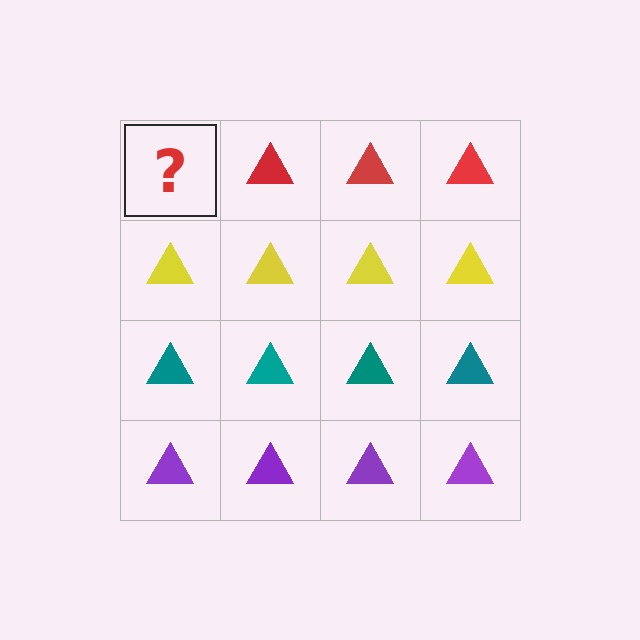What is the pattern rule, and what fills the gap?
The rule is that each row has a consistent color. The gap should be filled with a red triangle.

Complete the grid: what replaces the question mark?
The question mark should be replaced with a red triangle.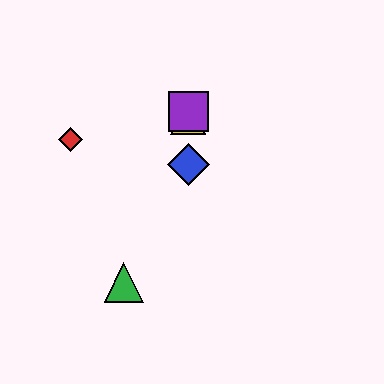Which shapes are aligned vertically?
The blue diamond, the yellow triangle, the purple square are aligned vertically.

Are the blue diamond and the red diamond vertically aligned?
No, the blue diamond is at x≈188 and the red diamond is at x≈71.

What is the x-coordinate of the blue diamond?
The blue diamond is at x≈188.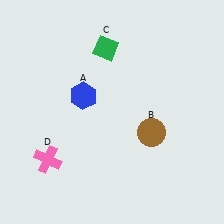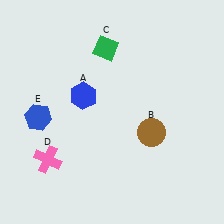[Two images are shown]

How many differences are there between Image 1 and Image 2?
There is 1 difference between the two images.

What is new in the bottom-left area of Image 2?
A blue hexagon (E) was added in the bottom-left area of Image 2.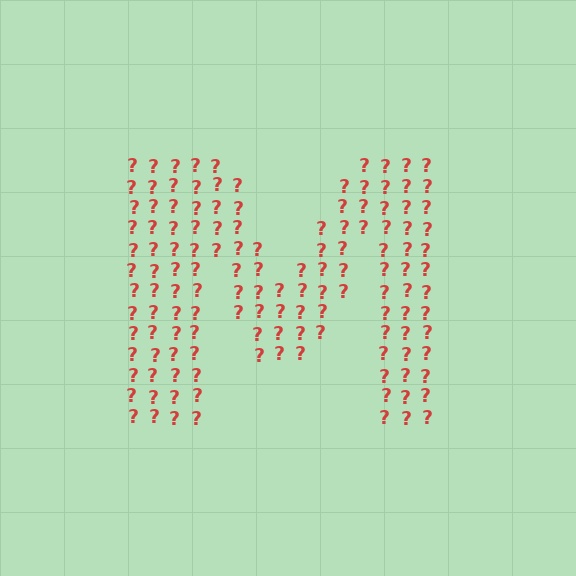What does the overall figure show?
The overall figure shows the letter M.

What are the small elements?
The small elements are question marks.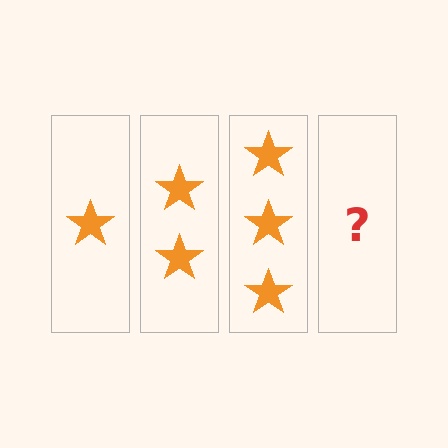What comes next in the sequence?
The next element should be 4 stars.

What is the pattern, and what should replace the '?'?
The pattern is that each step adds one more star. The '?' should be 4 stars.